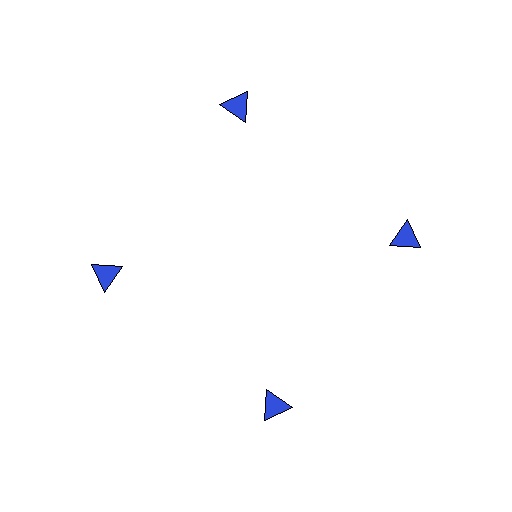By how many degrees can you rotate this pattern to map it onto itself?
The pattern maps onto itself every 90 degrees of rotation.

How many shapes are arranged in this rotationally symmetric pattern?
There are 4 shapes, arranged in 4 groups of 1.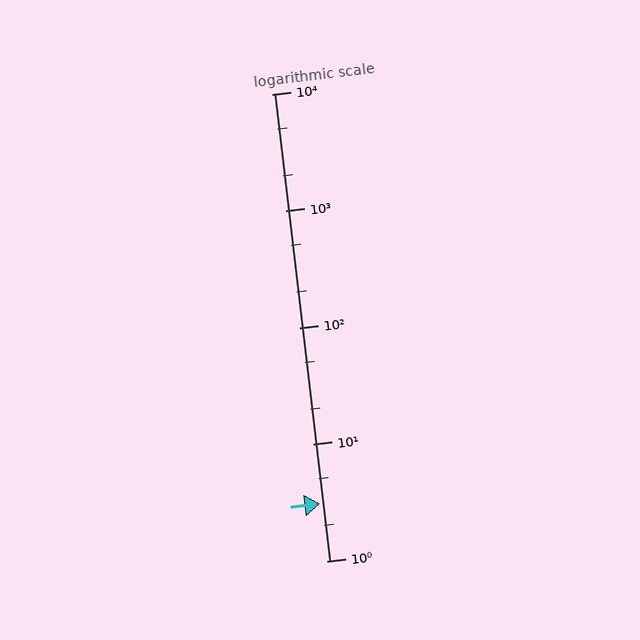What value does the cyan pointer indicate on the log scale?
The pointer indicates approximately 3.1.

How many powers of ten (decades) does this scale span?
The scale spans 4 decades, from 1 to 10000.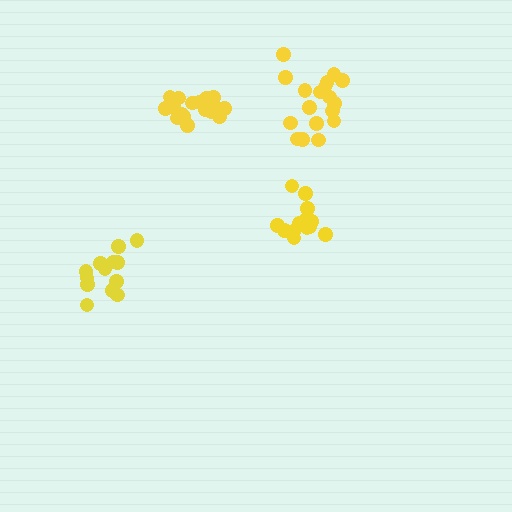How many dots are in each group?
Group 1: 18 dots, Group 2: 13 dots, Group 3: 18 dots, Group 4: 13 dots (62 total).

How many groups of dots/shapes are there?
There are 4 groups.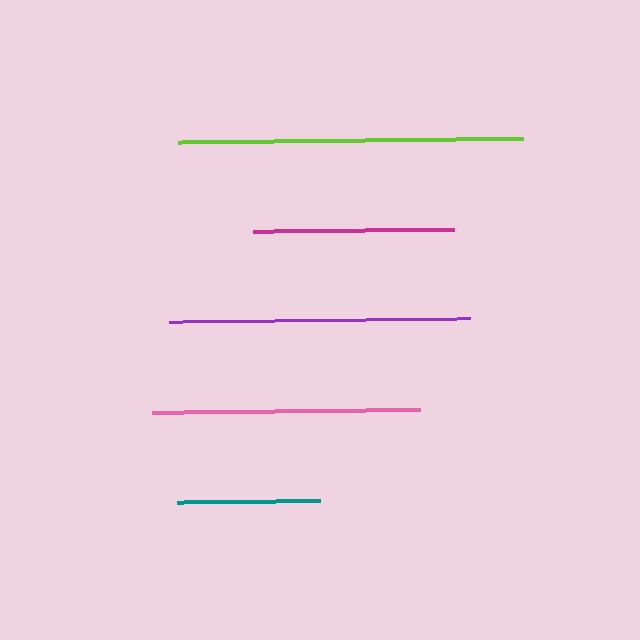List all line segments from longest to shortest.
From longest to shortest: lime, purple, pink, magenta, teal.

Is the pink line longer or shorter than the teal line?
The pink line is longer than the teal line.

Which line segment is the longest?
The lime line is the longest at approximately 345 pixels.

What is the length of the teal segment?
The teal segment is approximately 143 pixels long.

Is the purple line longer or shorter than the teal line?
The purple line is longer than the teal line.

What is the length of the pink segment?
The pink segment is approximately 268 pixels long.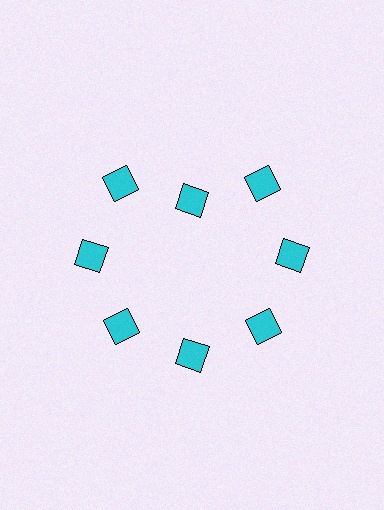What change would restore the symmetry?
The symmetry would be restored by moving it outward, back onto the ring so that all 8 diamonds sit at equal angles and equal distance from the center.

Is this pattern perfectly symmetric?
No. The 8 cyan diamonds are arranged in a ring, but one element near the 12 o'clock position is pulled inward toward the center, breaking the 8-fold rotational symmetry.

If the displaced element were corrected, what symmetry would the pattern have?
It would have 8-fold rotational symmetry — the pattern would map onto itself every 45 degrees.